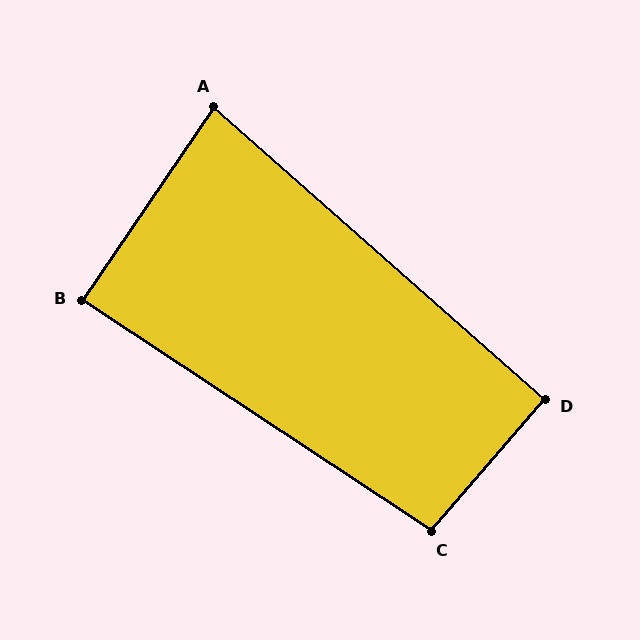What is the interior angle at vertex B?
Approximately 89 degrees (approximately right).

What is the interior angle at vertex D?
Approximately 91 degrees (approximately right).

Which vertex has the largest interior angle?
C, at approximately 97 degrees.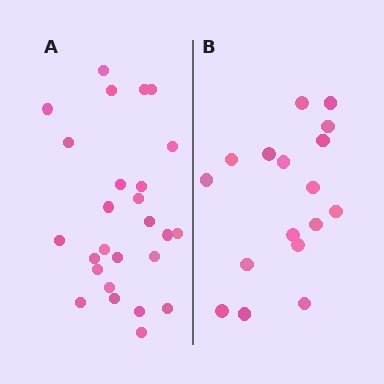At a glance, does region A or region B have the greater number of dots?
Region A (the left region) has more dots.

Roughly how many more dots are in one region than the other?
Region A has roughly 8 or so more dots than region B.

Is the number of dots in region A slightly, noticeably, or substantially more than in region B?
Region A has substantially more. The ratio is roughly 1.5 to 1.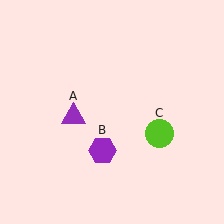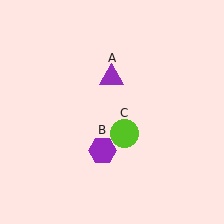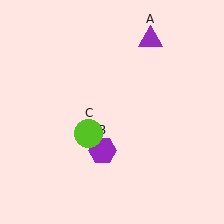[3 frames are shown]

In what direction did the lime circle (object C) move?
The lime circle (object C) moved left.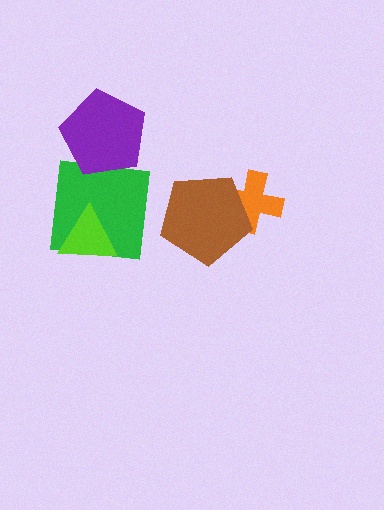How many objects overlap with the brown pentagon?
1 object overlaps with the brown pentagon.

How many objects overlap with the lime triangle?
1 object overlaps with the lime triangle.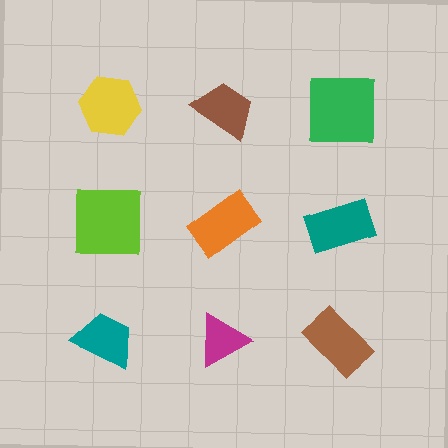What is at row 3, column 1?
A teal trapezoid.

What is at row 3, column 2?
A magenta triangle.